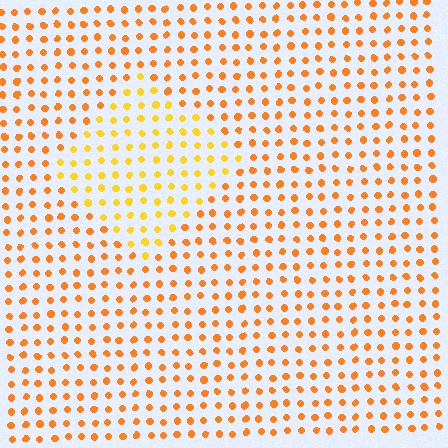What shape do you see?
I see a diamond.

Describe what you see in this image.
The image is filled with small orange elements in a uniform arrangement. A diamond-shaped region is visible where the elements are tinted to a slightly different hue, forming a subtle color boundary.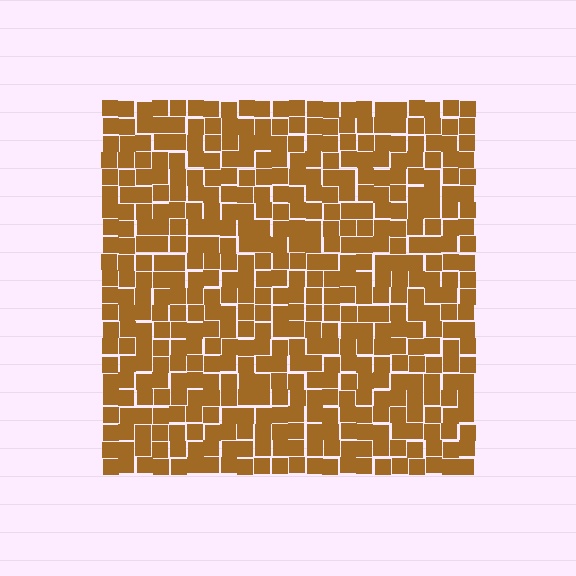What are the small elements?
The small elements are squares.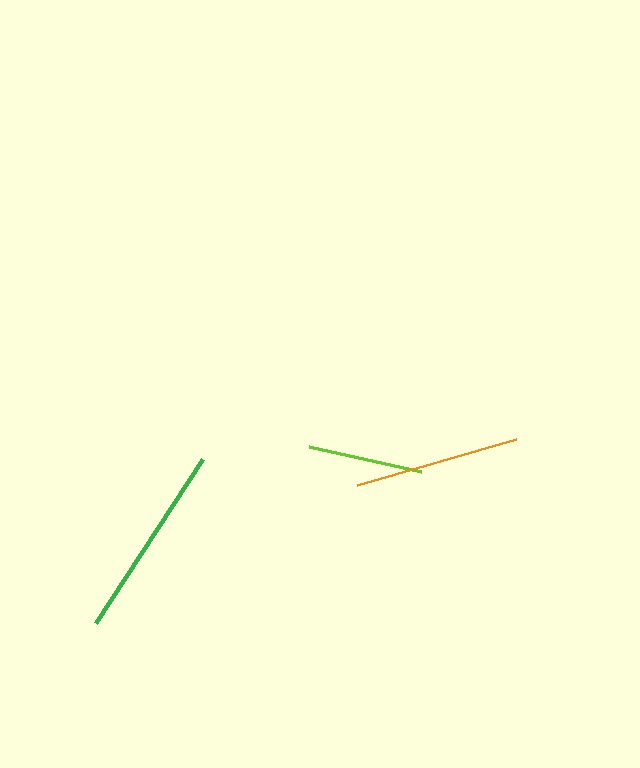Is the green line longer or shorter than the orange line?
The green line is longer than the orange line.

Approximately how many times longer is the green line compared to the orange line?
The green line is approximately 1.2 times the length of the orange line.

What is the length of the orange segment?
The orange segment is approximately 165 pixels long.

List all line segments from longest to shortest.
From longest to shortest: green, orange, lime.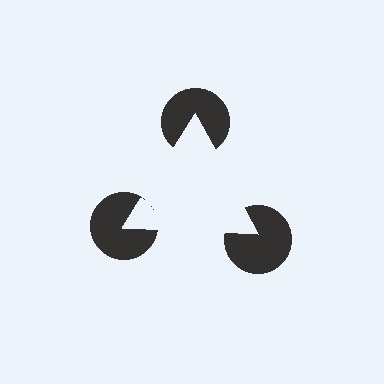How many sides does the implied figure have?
3 sides.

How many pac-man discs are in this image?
There are 3 — one at each vertex of the illusory triangle.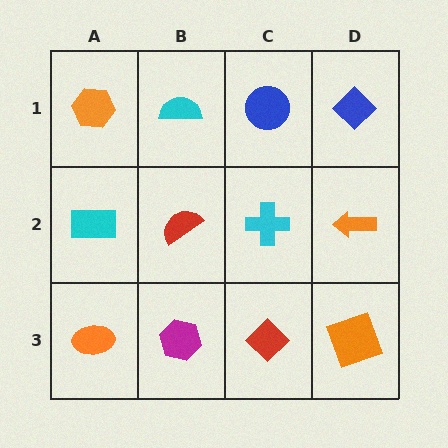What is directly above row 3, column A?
A cyan rectangle.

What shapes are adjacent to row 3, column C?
A cyan cross (row 2, column C), a magenta hexagon (row 3, column B), an orange square (row 3, column D).